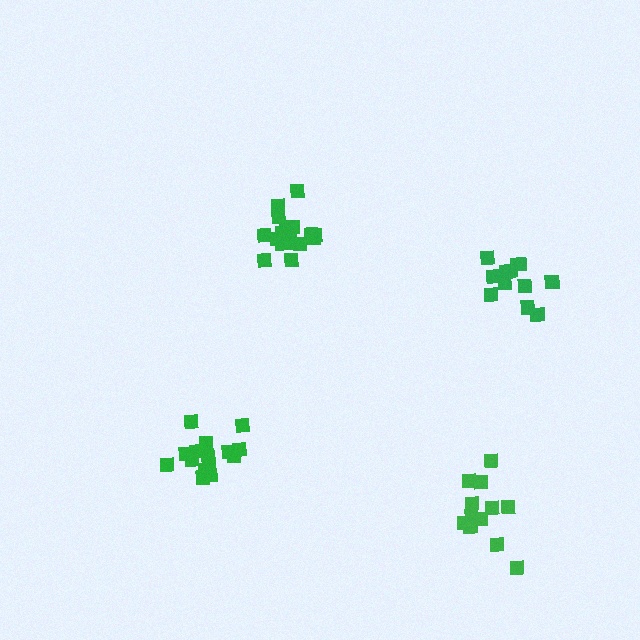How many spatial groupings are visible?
There are 4 spatial groupings.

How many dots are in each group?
Group 1: 12 dots, Group 2: 15 dots, Group 3: 17 dots, Group 4: 12 dots (56 total).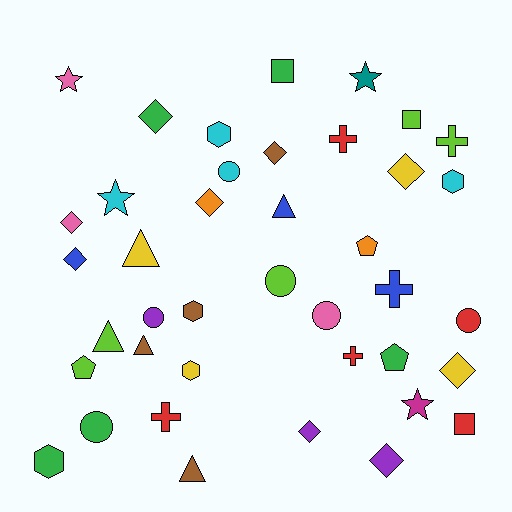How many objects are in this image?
There are 40 objects.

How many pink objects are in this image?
There are 3 pink objects.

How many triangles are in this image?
There are 5 triangles.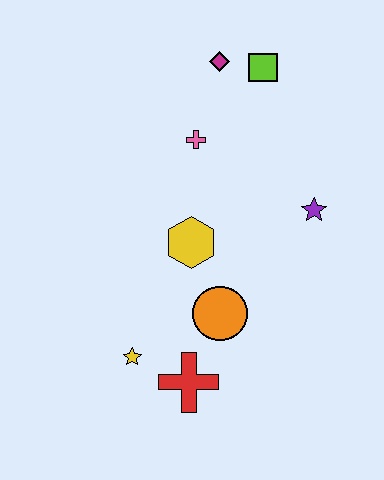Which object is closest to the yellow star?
The red cross is closest to the yellow star.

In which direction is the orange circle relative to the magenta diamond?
The orange circle is below the magenta diamond.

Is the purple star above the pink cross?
No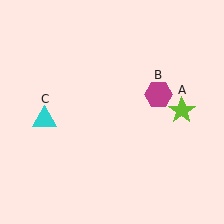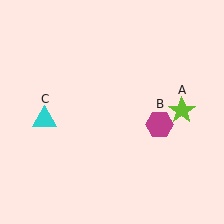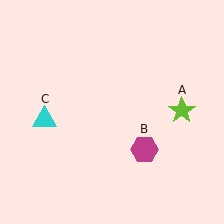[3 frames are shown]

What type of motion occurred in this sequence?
The magenta hexagon (object B) rotated clockwise around the center of the scene.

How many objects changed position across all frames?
1 object changed position: magenta hexagon (object B).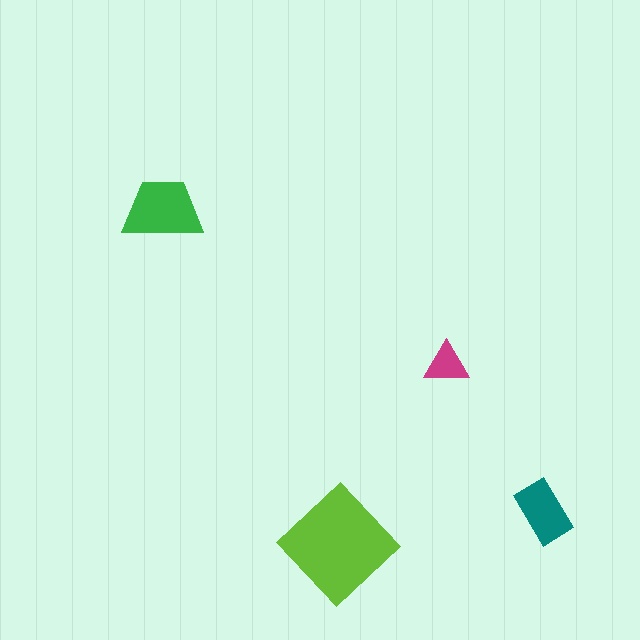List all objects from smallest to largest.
The magenta triangle, the teal rectangle, the green trapezoid, the lime diamond.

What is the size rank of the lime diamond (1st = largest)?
1st.